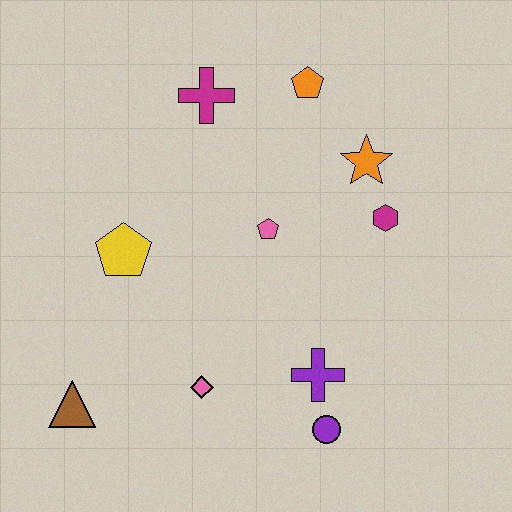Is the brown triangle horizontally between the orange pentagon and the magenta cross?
No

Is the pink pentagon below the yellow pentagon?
No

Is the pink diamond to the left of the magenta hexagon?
Yes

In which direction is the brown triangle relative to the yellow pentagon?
The brown triangle is below the yellow pentagon.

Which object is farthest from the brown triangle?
The orange pentagon is farthest from the brown triangle.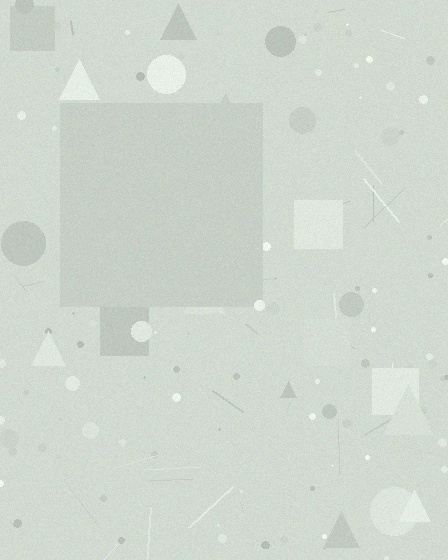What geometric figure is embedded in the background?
A square is embedded in the background.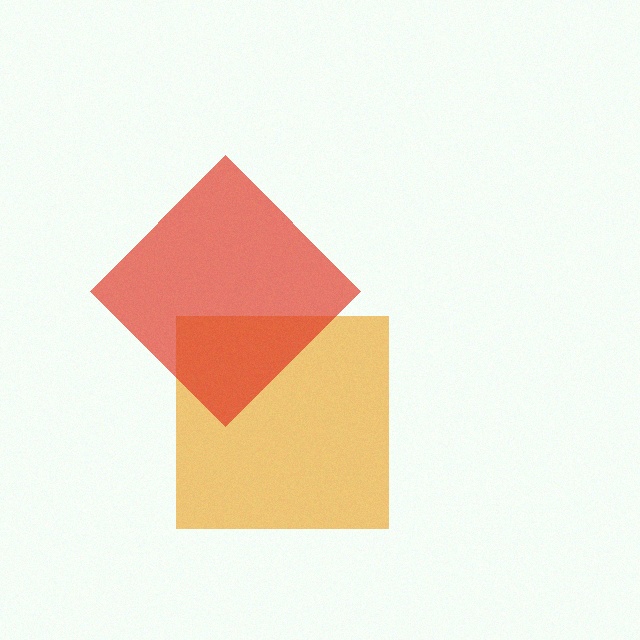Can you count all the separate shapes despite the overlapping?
Yes, there are 2 separate shapes.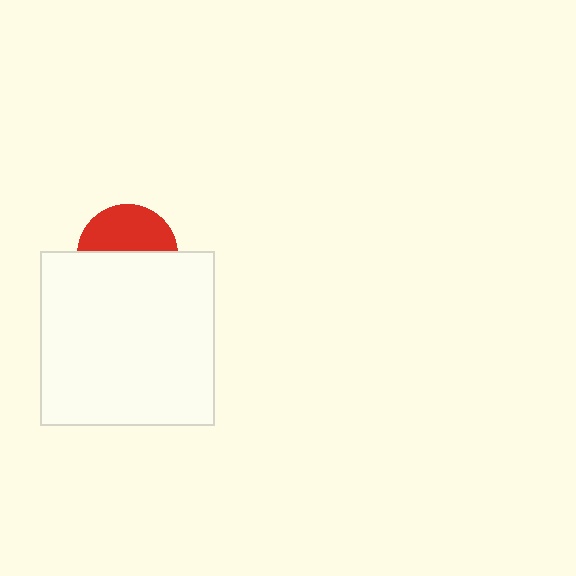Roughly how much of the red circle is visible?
About half of it is visible (roughly 46%).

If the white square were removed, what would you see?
You would see the complete red circle.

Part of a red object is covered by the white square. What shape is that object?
It is a circle.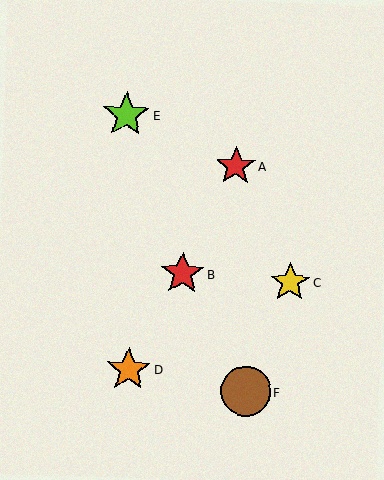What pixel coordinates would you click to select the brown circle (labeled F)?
Click at (245, 391) to select the brown circle F.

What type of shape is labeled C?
Shape C is a yellow star.